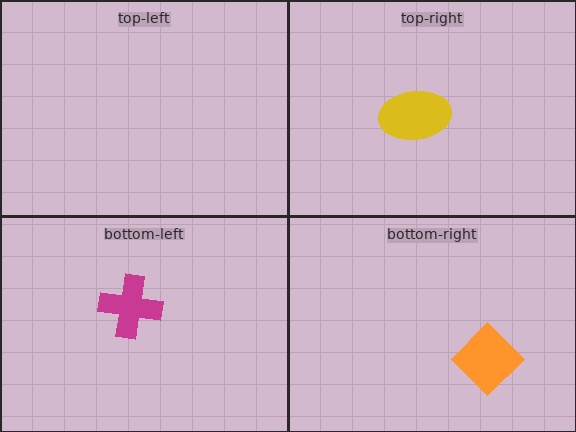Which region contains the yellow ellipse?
The top-right region.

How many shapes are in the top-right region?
1.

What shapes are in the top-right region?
The yellow ellipse.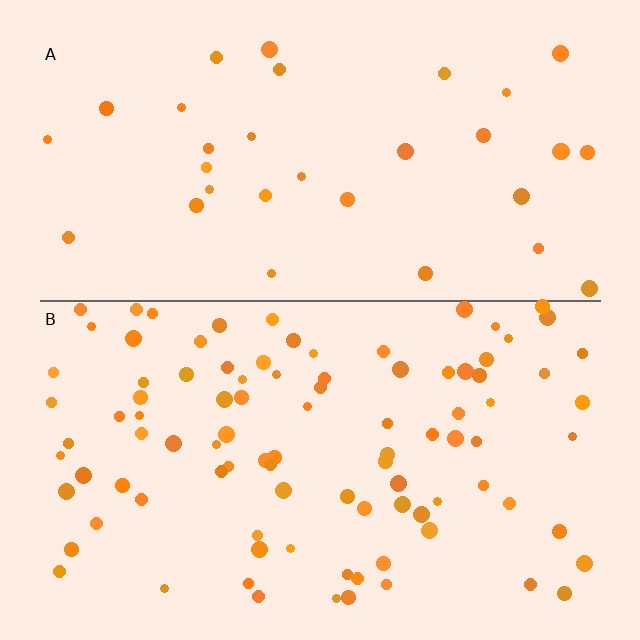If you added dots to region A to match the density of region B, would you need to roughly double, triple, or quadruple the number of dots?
Approximately triple.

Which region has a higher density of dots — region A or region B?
B (the bottom).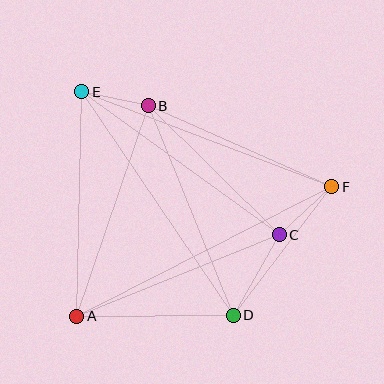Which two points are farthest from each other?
Points A and F are farthest from each other.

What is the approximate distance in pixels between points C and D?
The distance between C and D is approximately 93 pixels.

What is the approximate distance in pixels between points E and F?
The distance between E and F is approximately 268 pixels.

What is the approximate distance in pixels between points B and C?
The distance between B and C is approximately 184 pixels.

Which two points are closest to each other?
Points B and E are closest to each other.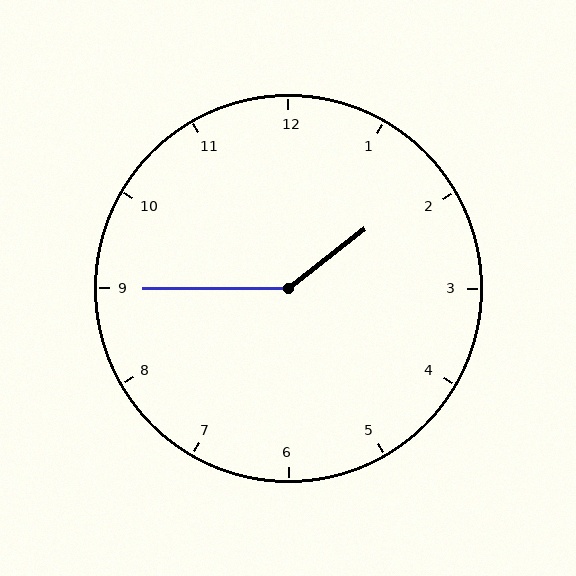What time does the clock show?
1:45.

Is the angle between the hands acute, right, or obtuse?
It is obtuse.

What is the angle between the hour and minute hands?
Approximately 142 degrees.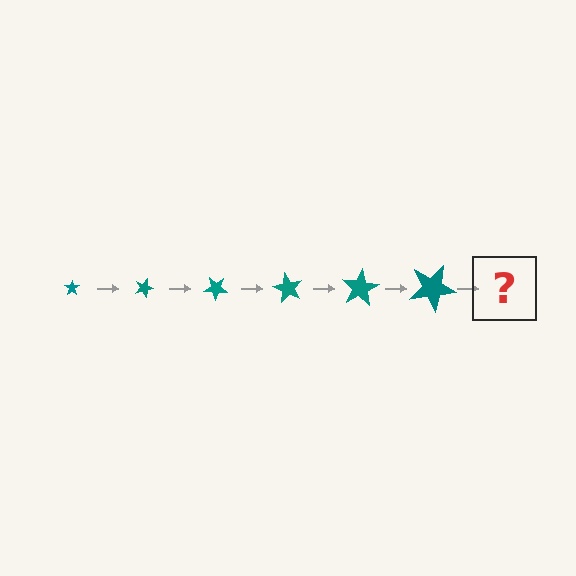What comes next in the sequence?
The next element should be a star, larger than the previous one and rotated 120 degrees from the start.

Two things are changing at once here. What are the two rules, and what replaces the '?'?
The two rules are that the star grows larger each step and it rotates 20 degrees each step. The '?' should be a star, larger than the previous one and rotated 120 degrees from the start.